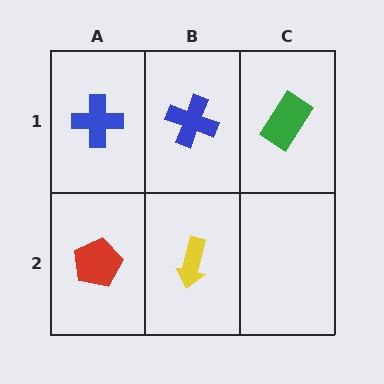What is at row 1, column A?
A blue cross.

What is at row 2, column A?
A red pentagon.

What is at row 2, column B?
A yellow arrow.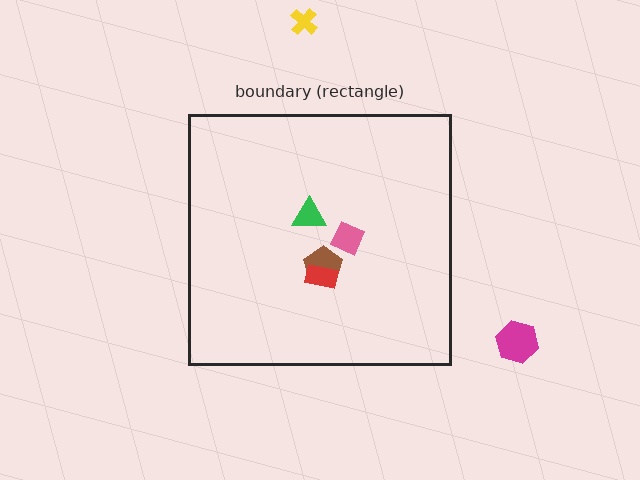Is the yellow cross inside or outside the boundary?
Outside.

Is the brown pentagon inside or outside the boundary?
Inside.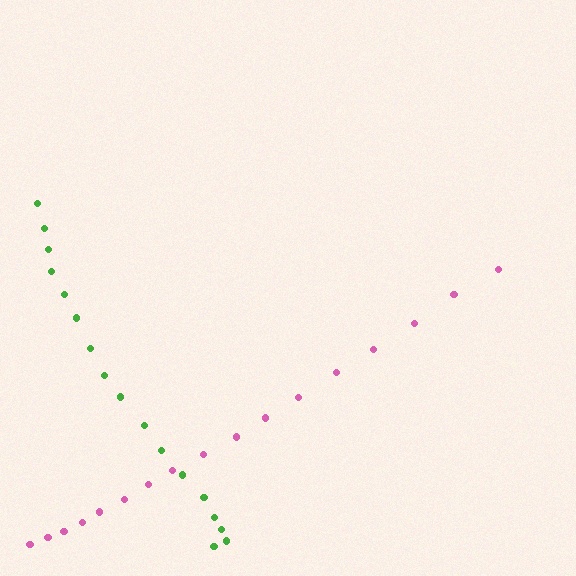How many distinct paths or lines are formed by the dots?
There are 2 distinct paths.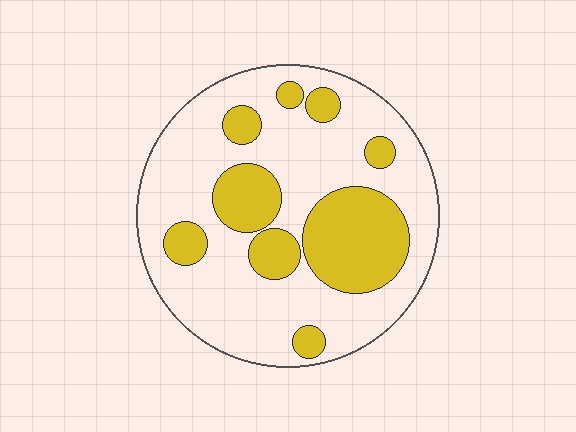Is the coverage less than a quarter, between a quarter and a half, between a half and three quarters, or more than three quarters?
Between a quarter and a half.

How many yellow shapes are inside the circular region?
9.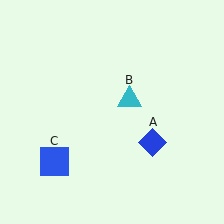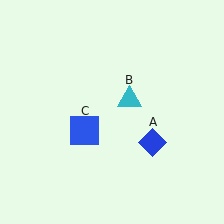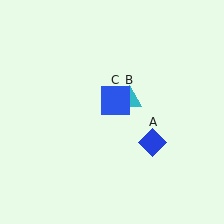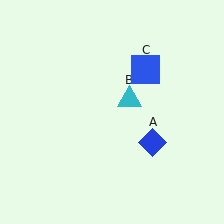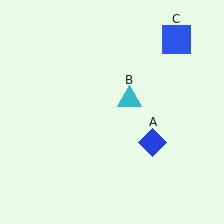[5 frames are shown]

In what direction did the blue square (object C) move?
The blue square (object C) moved up and to the right.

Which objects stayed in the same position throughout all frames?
Blue diamond (object A) and cyan triangle (object B) remained stationary.